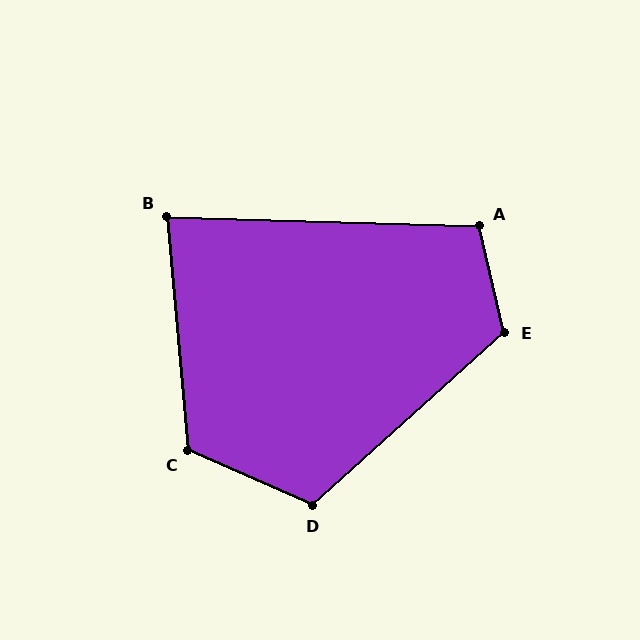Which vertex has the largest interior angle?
C, at approximately 119 degrees.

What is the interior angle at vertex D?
Approximately 114 degrees (obtuse).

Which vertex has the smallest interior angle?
B, at approximately 83 degrees.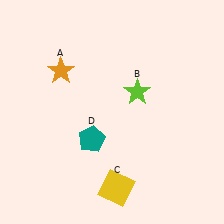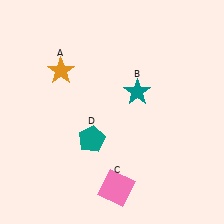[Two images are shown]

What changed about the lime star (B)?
In Image 1, B is lime. In Image 2, it changed to teal.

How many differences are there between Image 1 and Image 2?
There are 2 differences between the two images.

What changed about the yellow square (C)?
In Image 1, C is yellow. In Image 2, it changed to pink.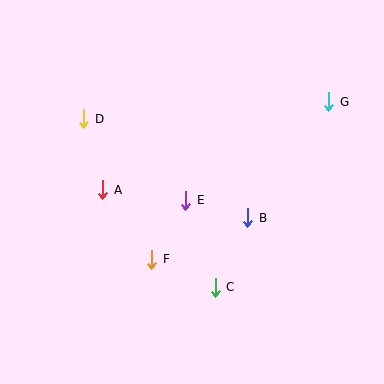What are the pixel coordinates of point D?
Point D is at (84, 119).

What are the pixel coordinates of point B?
Point B is at (248, 218).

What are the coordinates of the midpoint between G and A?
The midpoint between G and A is at (216, 146).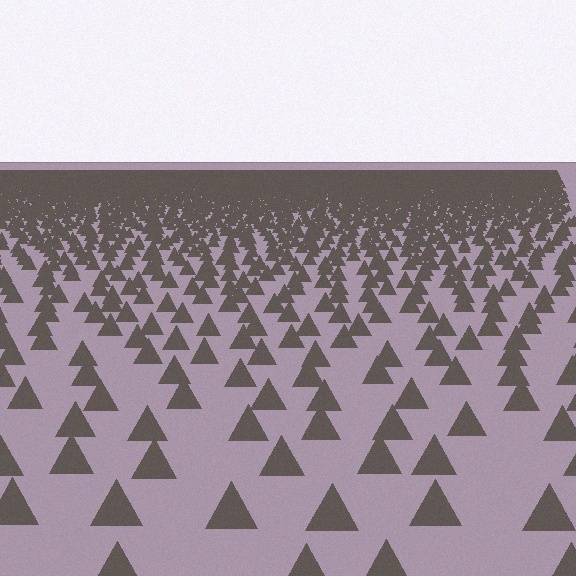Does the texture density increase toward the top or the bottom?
Density increases toward the top.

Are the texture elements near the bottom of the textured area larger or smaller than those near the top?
Larger. Near the bottom, elements are closer to the viewer and appear at a bigger on-screen size.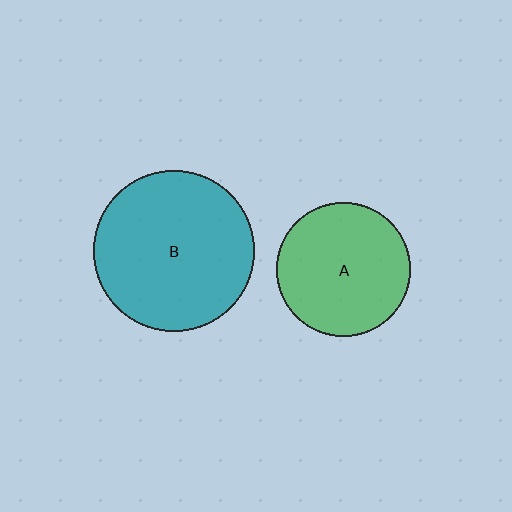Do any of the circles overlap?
No, none of the circles overlap.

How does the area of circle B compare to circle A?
Approximately 1.4 times.